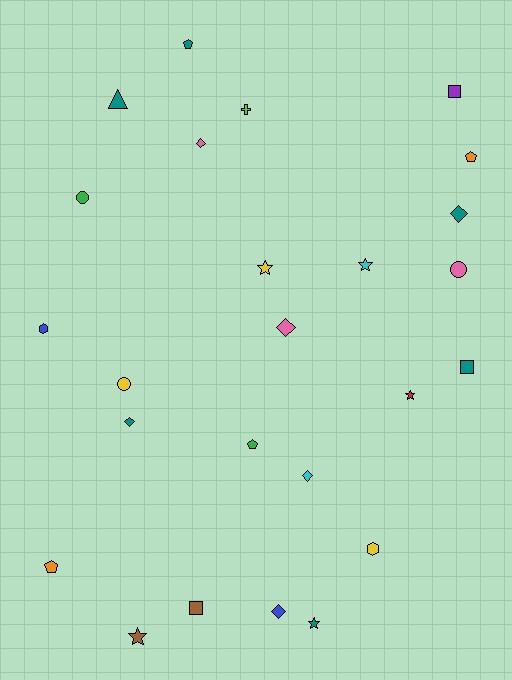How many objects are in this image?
There are 25 objects.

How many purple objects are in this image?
There is 1 purple object.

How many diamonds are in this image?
There are 6 diamonds.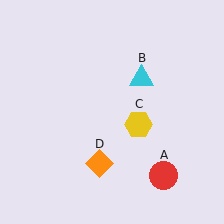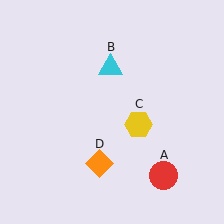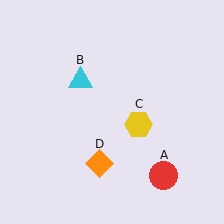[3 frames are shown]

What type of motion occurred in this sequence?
The cyan triangle (object B) rotated counterclockwise around the center of the scene.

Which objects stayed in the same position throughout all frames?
Red circle (object A) and yellow hexagon (object C) and orange diamond (object D) remained stationary.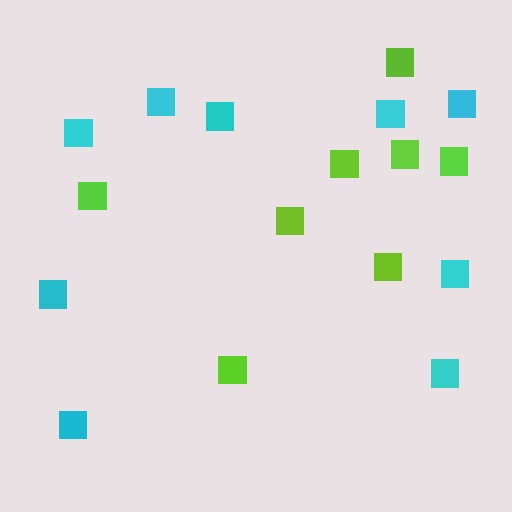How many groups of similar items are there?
There are 2 groups: one group of cyan squares (9) and one group of lime squares (8).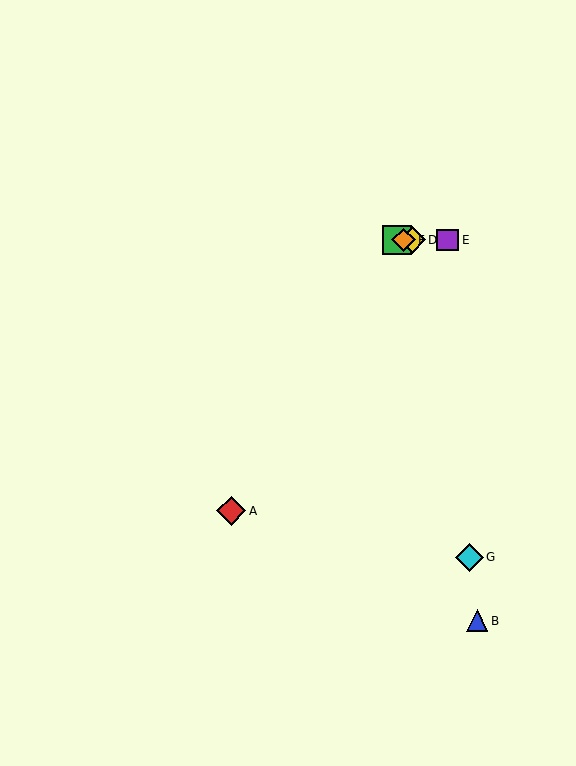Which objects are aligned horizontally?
Objects C, D, E, F are aligned horizontally.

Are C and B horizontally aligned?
No, C is at y≈240 and B is at y≈621.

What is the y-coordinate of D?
Object D is at y≈240.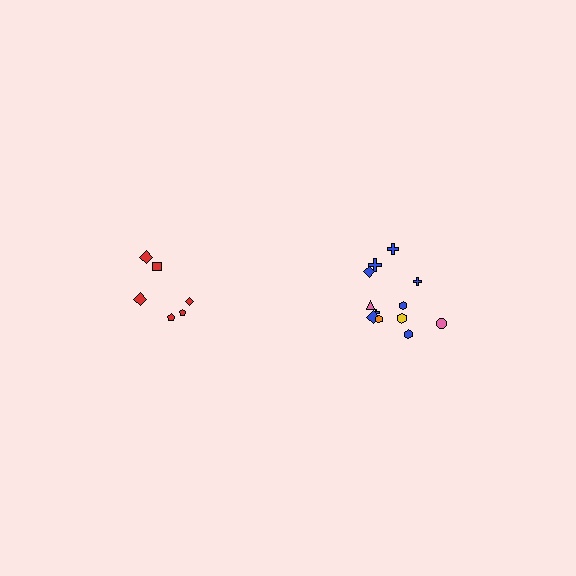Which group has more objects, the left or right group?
The right group.